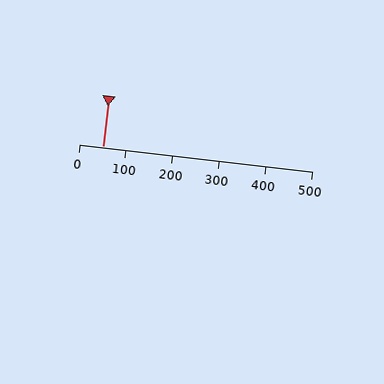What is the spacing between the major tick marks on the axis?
The major ticks are spaced 100 apart.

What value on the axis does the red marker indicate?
The marker indicates approximately 50.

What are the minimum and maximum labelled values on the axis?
The axis runs from 0 to 500.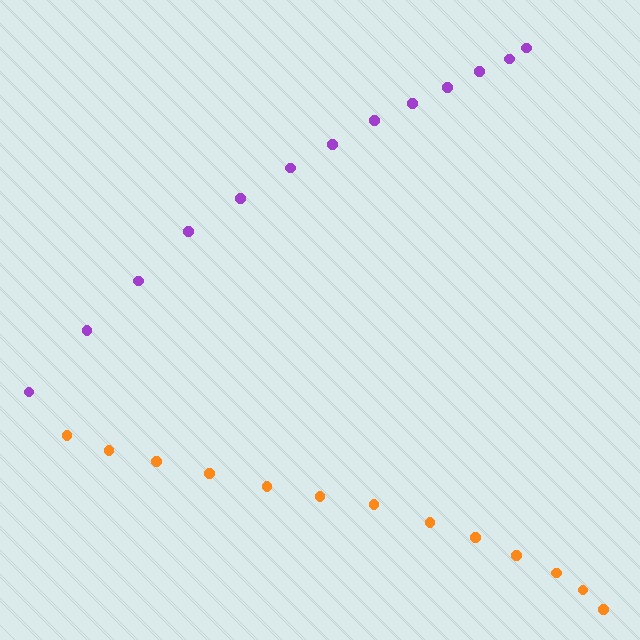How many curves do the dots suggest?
There are 2 distinct paths.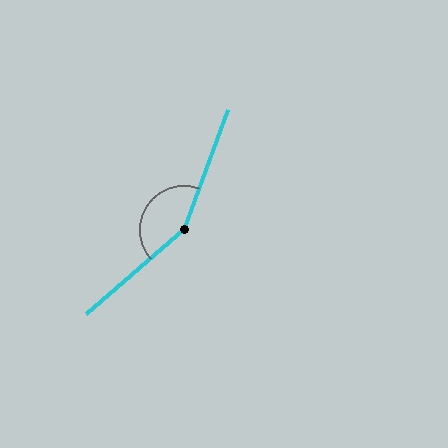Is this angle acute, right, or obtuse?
It is obtuse.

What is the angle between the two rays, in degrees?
Approximately 151 degrees.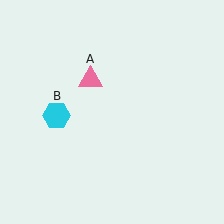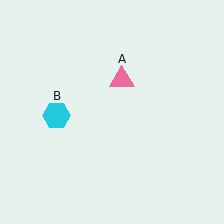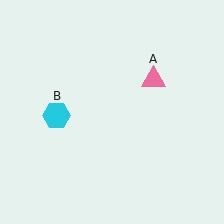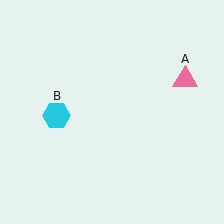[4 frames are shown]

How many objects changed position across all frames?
1 object changed position: pink triangle (object A).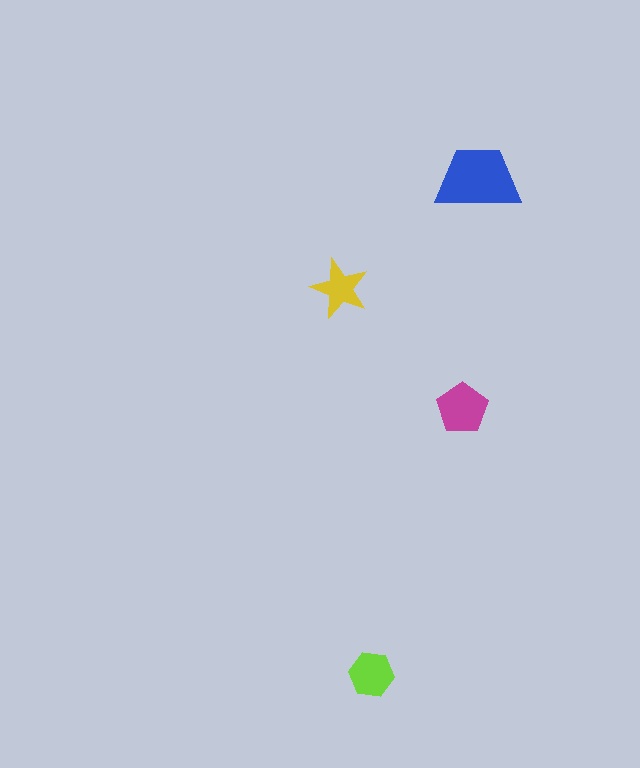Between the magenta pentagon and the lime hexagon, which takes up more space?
The magenta pentagon.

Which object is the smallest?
The yellow star.